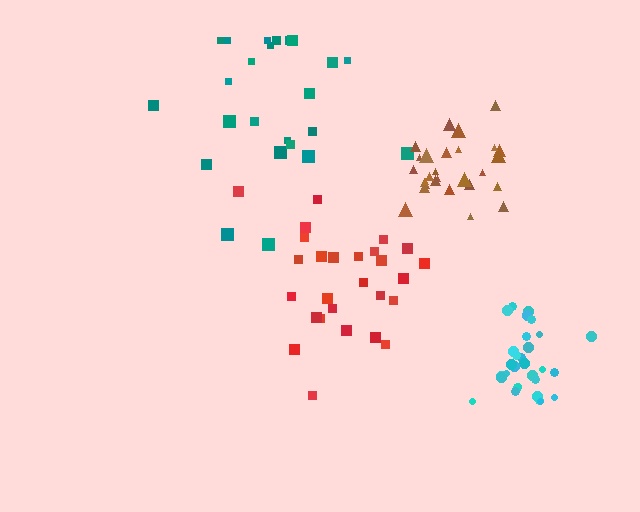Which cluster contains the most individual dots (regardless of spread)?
Cyan (30).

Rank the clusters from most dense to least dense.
cyan, brown, red, teal.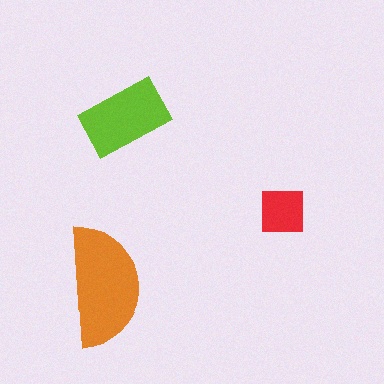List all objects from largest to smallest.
The orange semicircle, the lime rectangle, the red square.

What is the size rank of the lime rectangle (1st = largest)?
2nd.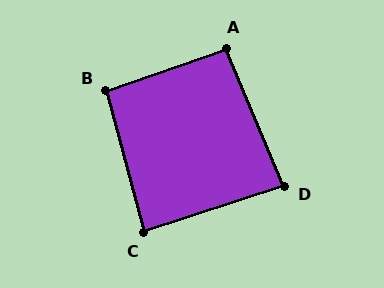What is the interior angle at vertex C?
Approximately 86 degrees (approximately right).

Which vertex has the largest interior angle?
B, at approximately 95 degrees.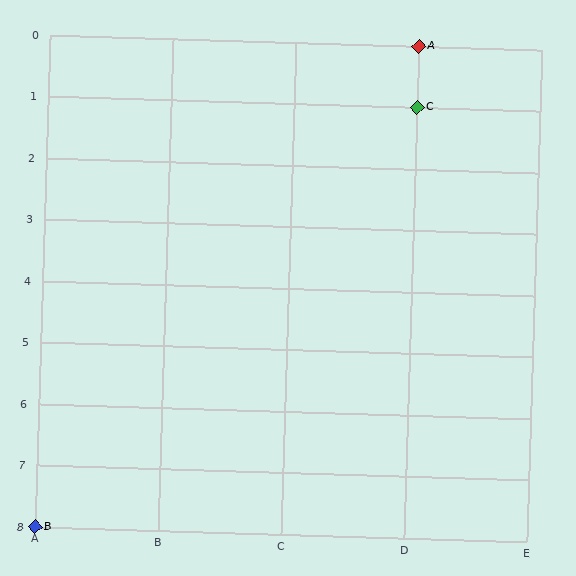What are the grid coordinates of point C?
Point C is at grid coordinates (D, 1).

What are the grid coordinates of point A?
Point A is at grid coordinates (D, 0).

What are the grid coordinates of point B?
Point B is at grid coordinates (A, 8).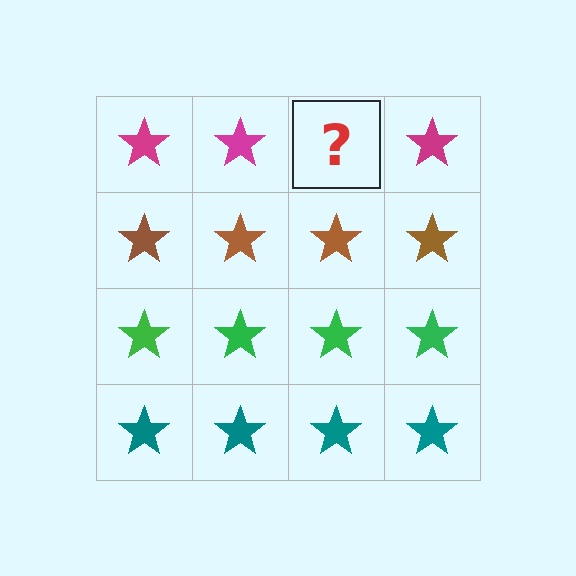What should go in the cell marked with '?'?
The missing cell should contain a magenta star.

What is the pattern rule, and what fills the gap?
The rule is that each row has a consistent color. The gap should be filled with a magenta star.